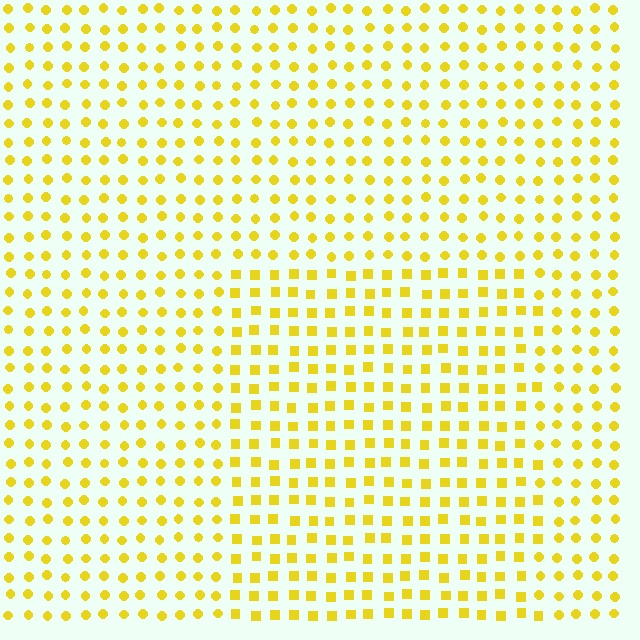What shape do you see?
I see a rectangle.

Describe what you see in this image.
The image is filled with small yellow elements arranged in a uniform grid. A rectangle-shaped region contains squares, while the surrounding area contains circles. The boundary is defined purely by the change in element shape.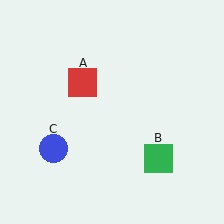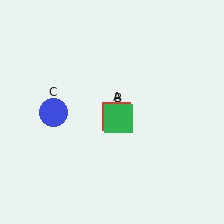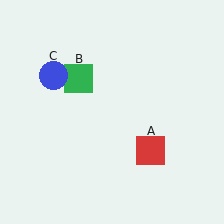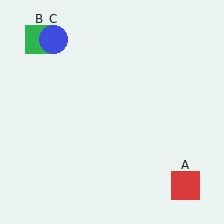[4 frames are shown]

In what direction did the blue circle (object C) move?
The blue circle (object C) moved up.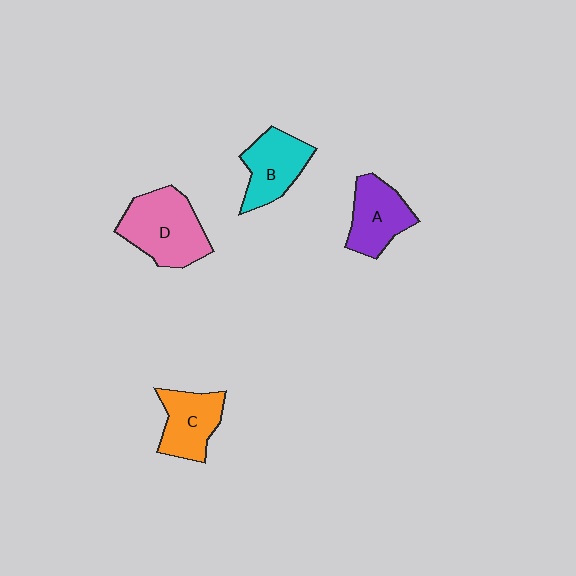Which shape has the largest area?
Shape D (pink).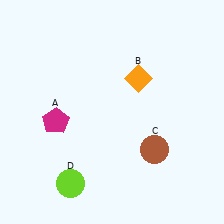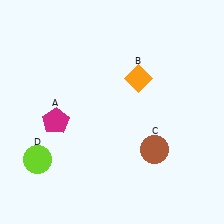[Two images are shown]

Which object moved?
The lime circle (D) moved left.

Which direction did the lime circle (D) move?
The lime circle (D) moved left.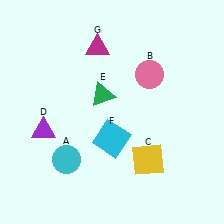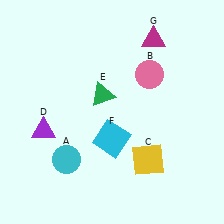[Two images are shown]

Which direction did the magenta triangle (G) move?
The magenta triangle (G) moved right.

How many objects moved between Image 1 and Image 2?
1 object moved between the two images.